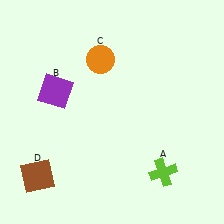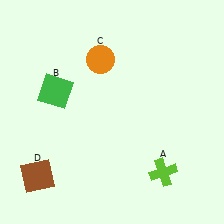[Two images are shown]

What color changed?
The square (B) changed from purple in Image 1 to green in Image 2.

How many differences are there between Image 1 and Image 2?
There is 1 difference between the two images.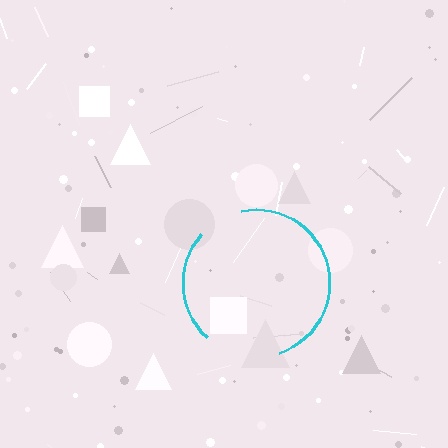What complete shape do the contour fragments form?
The contour fragments form a circle.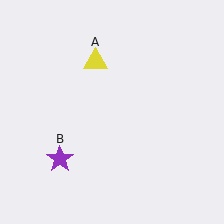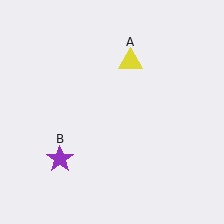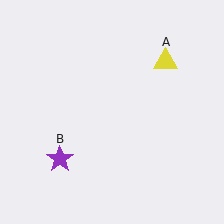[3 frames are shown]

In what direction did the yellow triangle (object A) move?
The yellow triangle (object A) moved right.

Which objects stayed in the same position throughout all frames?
Purple star (object B) remained stationary.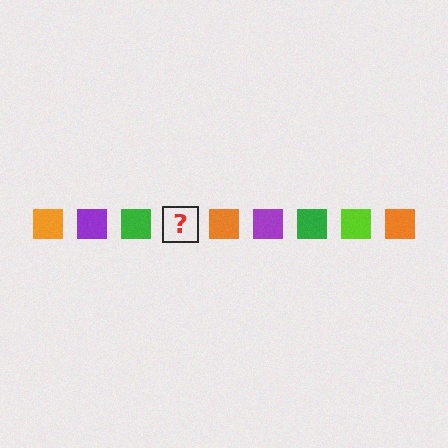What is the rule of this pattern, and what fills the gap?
The rule is that the pattern cycles through orange, purple, green, lime squares. The gap should be filled with a lime square.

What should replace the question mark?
The question mark should be replaced with a lime square.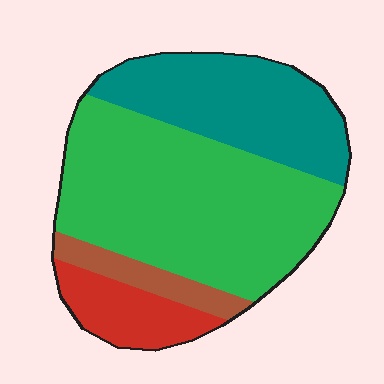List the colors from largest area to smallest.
From largest to smallest: green, teal, red, brown.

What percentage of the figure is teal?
Teal takes up about one quarter (1/4) of the figure.